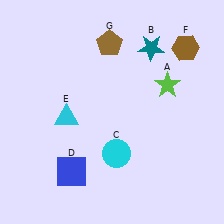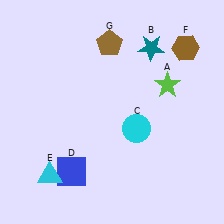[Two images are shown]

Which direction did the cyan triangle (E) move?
The cyan triangle (E) moved down.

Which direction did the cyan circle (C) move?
The cyan circle (C) moved up.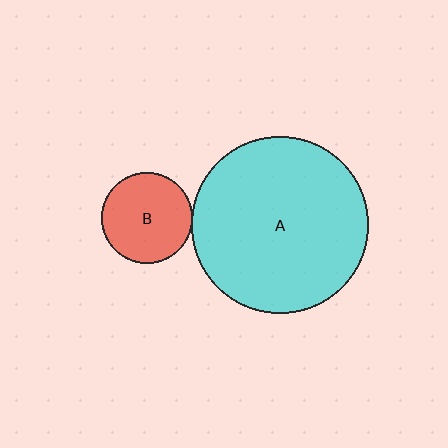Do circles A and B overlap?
Yes.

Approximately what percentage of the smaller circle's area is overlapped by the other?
Approximately 5%.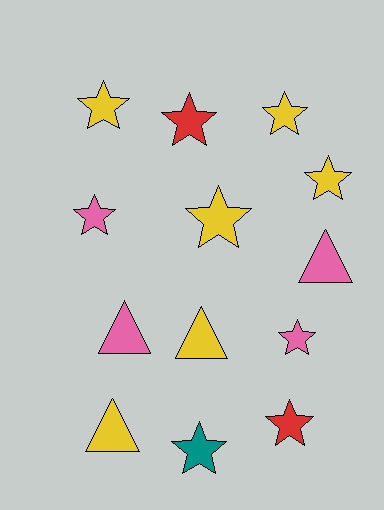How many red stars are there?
There are 2 red stars.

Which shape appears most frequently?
Star, with 9 objects.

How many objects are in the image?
There are 13 objects.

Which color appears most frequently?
Yellow, with 6 objects.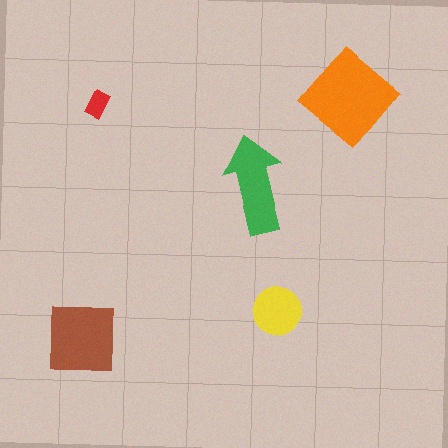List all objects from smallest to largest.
The red rectangle, the yellow circle, the green arrow, the brown square, the orange diamond.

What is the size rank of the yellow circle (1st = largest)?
4th.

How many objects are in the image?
There are 5 objects in the image.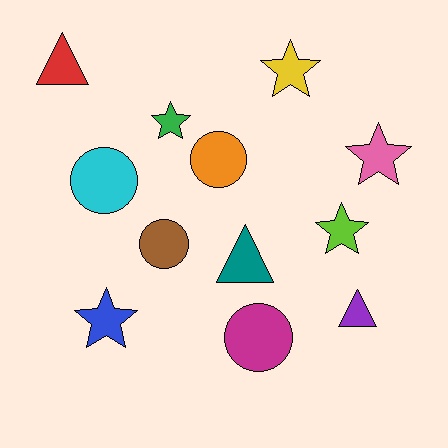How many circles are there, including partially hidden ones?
There are 4 circles.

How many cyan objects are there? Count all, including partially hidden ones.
There is 1 cyan object.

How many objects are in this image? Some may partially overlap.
There are 12 objects.